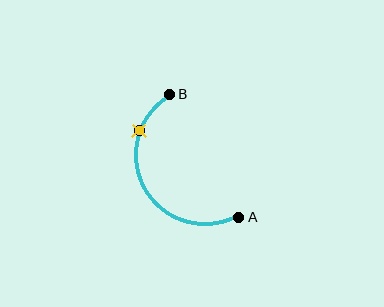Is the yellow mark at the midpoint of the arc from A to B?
No. The yellow mark lies on the arc but is closer to endpoint B. The arc midpoint would be at the point on the curve equidistant along the arc from both A and B.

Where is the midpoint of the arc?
The arc midpoint is the point on the curve farthest from the straight line joining A and B. It sits to the left of that line.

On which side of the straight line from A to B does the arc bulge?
The arc bulges to the left of the straight line connecting A and B.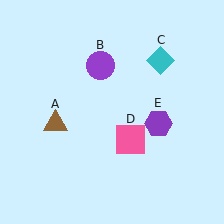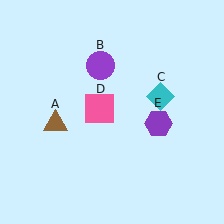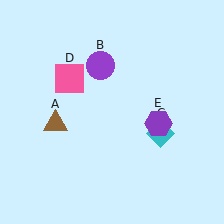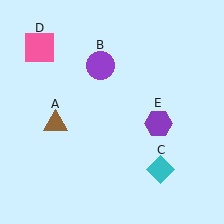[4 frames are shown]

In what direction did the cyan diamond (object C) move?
The cyan diamond (object C) moved down.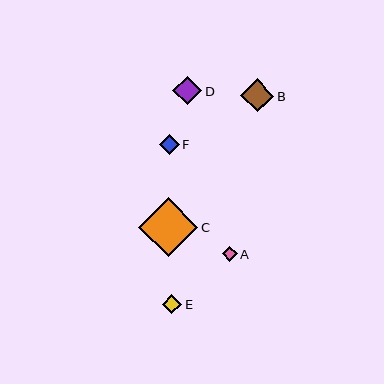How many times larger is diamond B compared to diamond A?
Diamond B is approximately 2.2 times the size of diamond A.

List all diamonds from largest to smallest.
From largest to smallest: C, B, D, F, E, A.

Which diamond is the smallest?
Diamond A is the smallest with a size of approximately 15 pixels.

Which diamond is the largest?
Diamond C is the largest with a size of approximately 59 pixels.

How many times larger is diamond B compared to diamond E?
Diamond B is approximately 1.7 times the size of diamond E.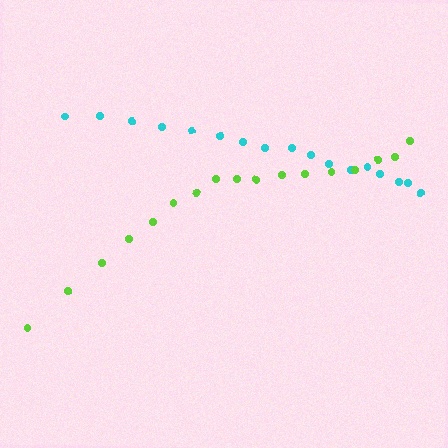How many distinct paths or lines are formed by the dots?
There are 2 distinct paths.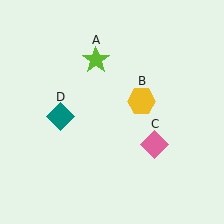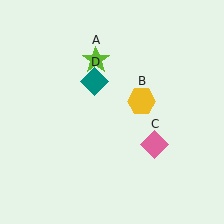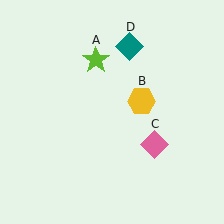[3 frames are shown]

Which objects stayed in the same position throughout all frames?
Lime star (object A) and yellow hexagon (object B) and pink diamond (object C) remained stationary.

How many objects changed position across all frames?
1 object changed position: teal diamond (object D).